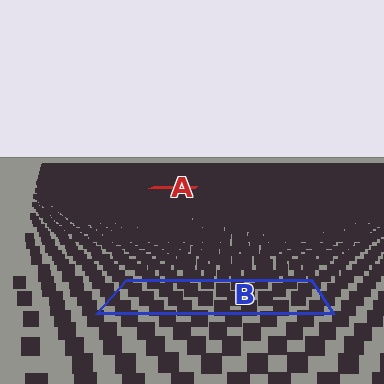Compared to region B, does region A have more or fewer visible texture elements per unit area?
Region A has more texture elements per unit area — they are packed more densely because it is farther away.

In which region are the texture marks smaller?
The texture marks are smaller in region A, because it is farther away.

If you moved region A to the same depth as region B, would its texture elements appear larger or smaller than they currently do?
They would appear larger. At a closer depth, the same texture elements are projected at a bigger on-screen size.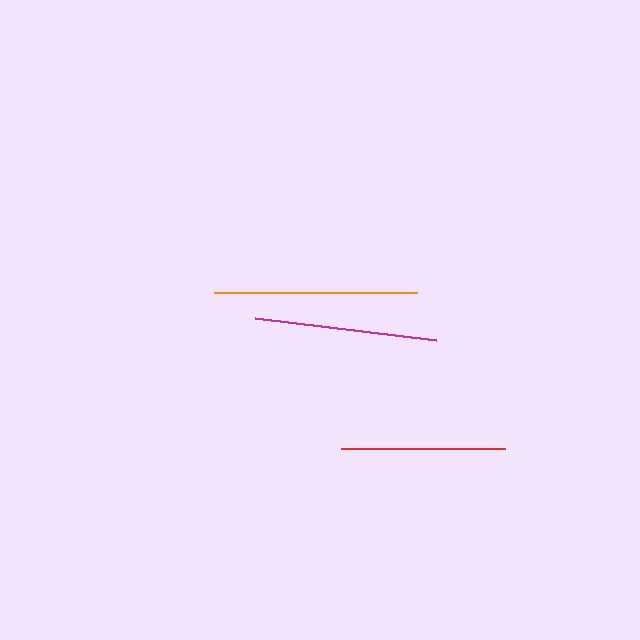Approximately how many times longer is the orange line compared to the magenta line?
The orange line is approximately 1.1 times the length of the magenta line.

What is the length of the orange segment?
The orange segment is approximately 204 pixels long.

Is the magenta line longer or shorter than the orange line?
The orange line is longer than the magenta line.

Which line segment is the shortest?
The red line is the shortest at approximately 164 pixels.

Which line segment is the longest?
The orange line is the longest at approximately 204 pixels.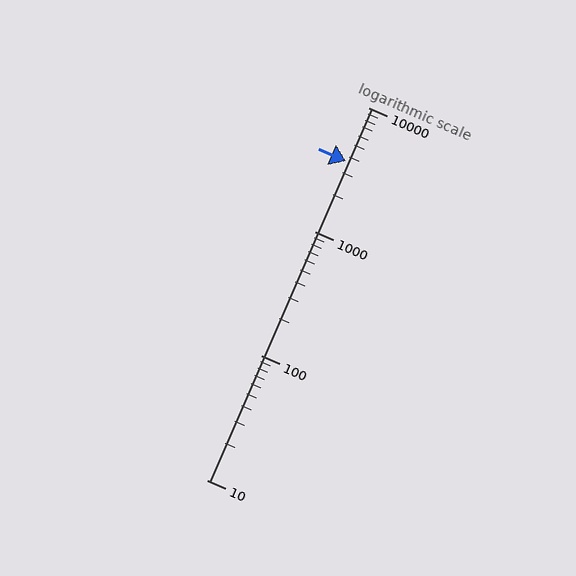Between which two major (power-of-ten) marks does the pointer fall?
The pointer is between 1000 and 10000.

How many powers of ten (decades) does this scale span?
The scale spans 3 decades, from 10 to 10000.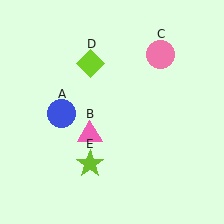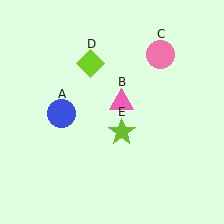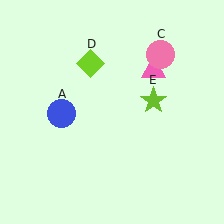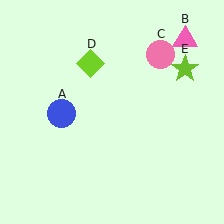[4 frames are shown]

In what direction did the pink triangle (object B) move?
The pink triangle (object B) moved up and to the right.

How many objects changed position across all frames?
2 objects changed position: pink triangle (object B), lime star (object E).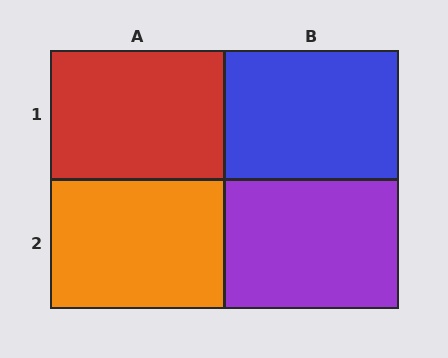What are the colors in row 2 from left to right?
Orange, purple.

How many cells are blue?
1 cell is blue.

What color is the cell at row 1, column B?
Blue.